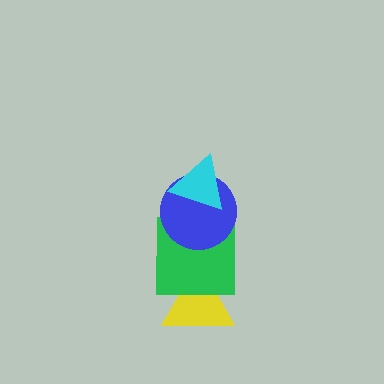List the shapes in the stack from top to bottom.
From top to bottom: the cyan triangle, the blue circle, the green square, the yellow triangle.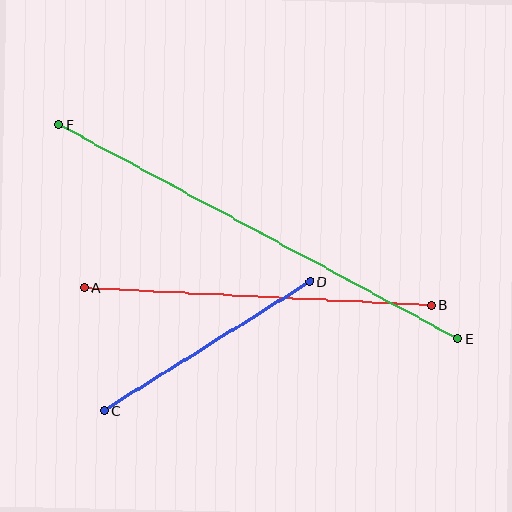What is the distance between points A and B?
The distance is approximately 347 pixels.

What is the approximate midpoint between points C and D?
The midpoint is at approximately (207, 346) pixels.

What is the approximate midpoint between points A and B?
The midpoint is at approximately (258, 296) pixels.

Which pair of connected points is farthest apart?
Points E and F are farthest apart.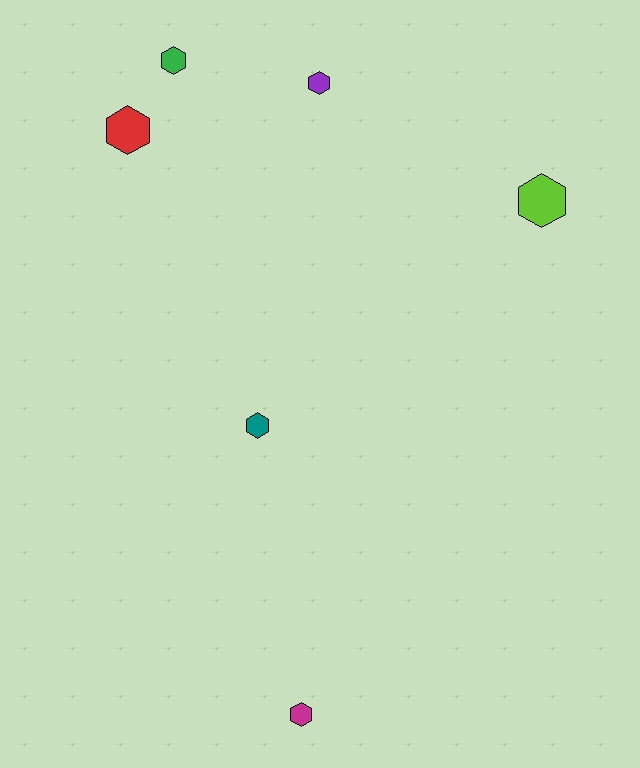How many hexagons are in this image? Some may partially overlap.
There are 6 hexagons.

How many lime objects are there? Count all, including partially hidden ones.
There is 1 lime object.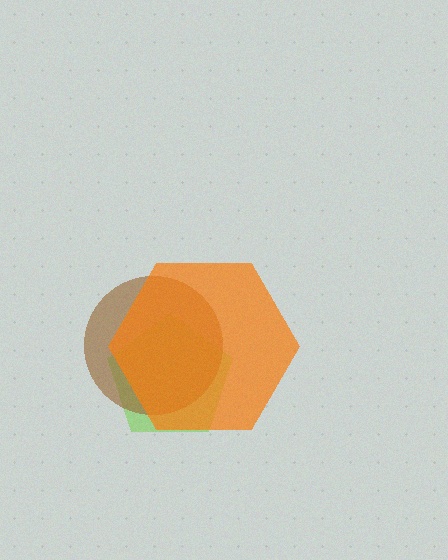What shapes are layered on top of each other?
The layered shapes are: a lime pentagon, a brown circle, an orange hexagon.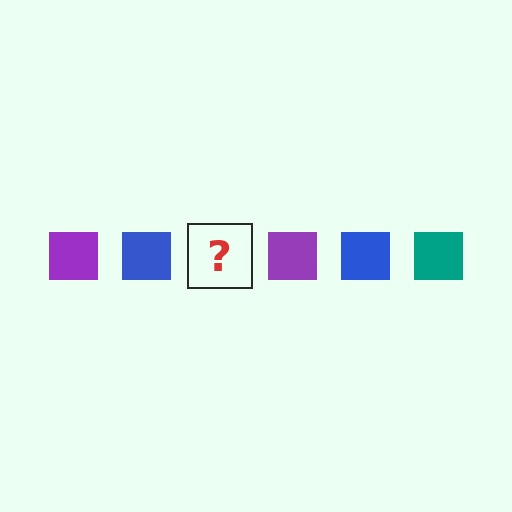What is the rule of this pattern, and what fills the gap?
The rule is that the pattern cycles through purple, blue, teal squares. The gap should be filled with a teal square.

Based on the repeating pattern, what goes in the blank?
The blank should be a teal square.